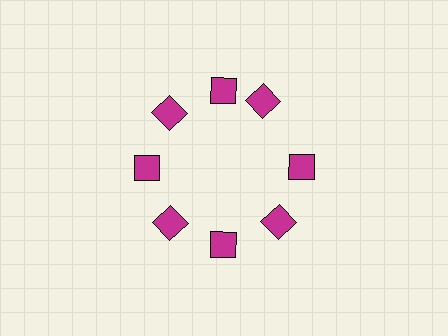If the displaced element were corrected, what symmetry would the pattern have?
It would have 8-fold rotational symmetry — the pattern would map onto itself every 45 degrees.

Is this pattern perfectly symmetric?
No. The 8 magenta diamonds are arranged in a ring, but one element near the 2 o'clock position is rotated out of alignment along the ring, breaking the 8-fold rotational symmetry.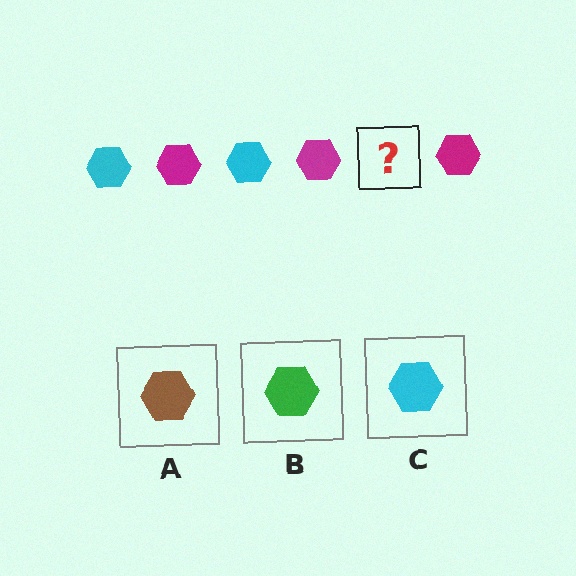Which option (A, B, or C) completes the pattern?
C.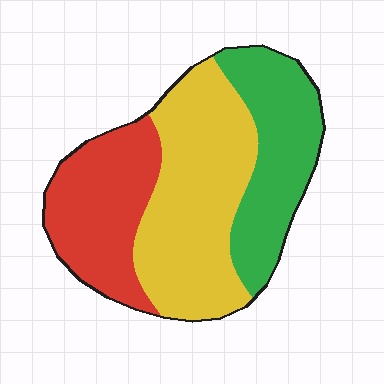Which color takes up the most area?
Yellow, at roughly 45%.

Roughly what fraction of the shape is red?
Red takes up about one quarter (1/4) of the shape.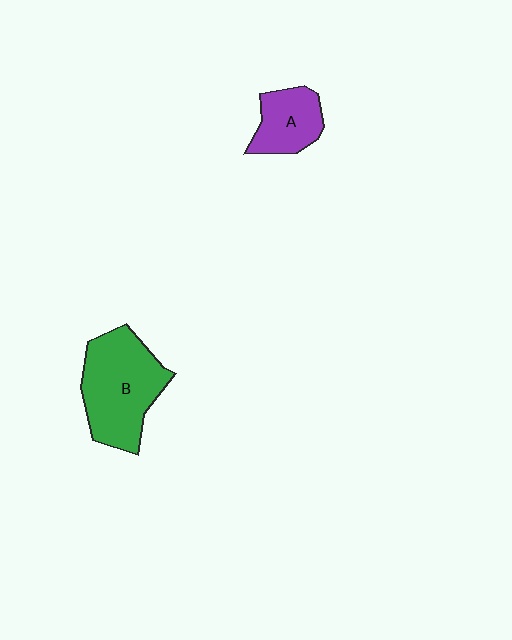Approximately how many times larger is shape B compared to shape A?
Approximately 2.0 times.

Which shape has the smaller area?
Shape A (purple).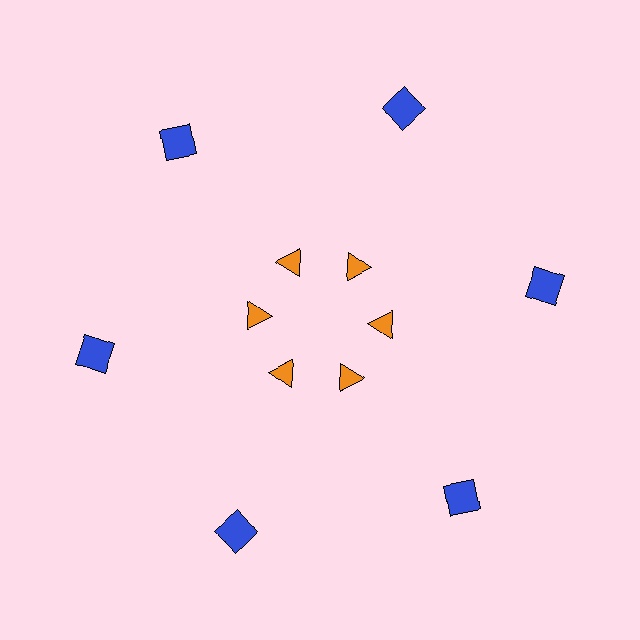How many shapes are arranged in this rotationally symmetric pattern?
There are 12 shapes, arranged in 6 groups of 2.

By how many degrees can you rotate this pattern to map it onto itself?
The pattern maps onto itself every 60 degrees of rotation.